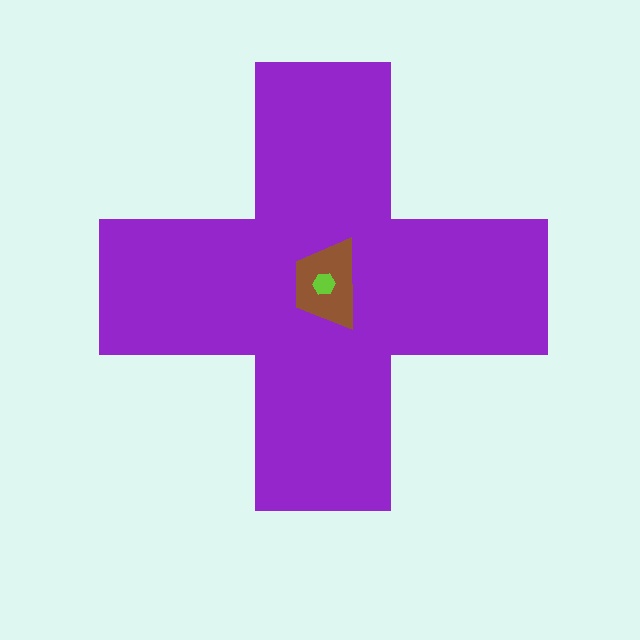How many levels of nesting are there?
3.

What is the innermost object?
The lime hexagon.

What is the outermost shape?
The purple cross.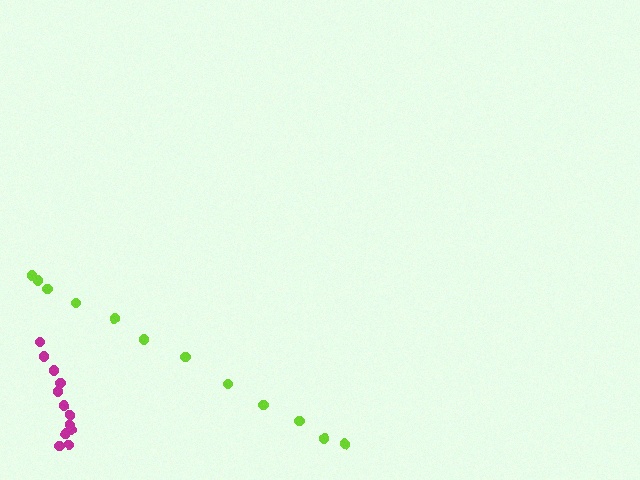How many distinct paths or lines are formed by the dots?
There are 2 distinct paths.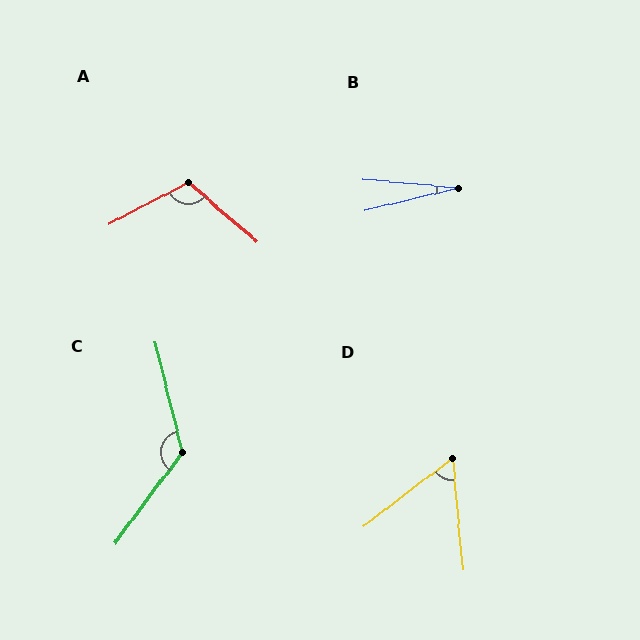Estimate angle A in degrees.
Approximately 111 degrees.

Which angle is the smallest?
B, at approximately 19 degrees.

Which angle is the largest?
C, at approximately 130 degrees.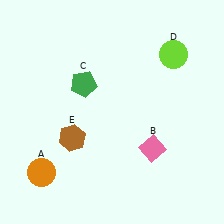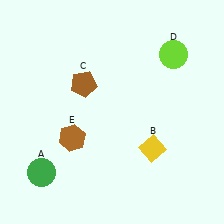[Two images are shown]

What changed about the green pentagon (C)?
In Image 1, C is green. In Image 2, it changed to brown.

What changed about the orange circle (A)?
In Image 1, A is orange. In Image 2, it changed to green.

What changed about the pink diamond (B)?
In Image 1, B is pink. In Image 2, it changed to yellow.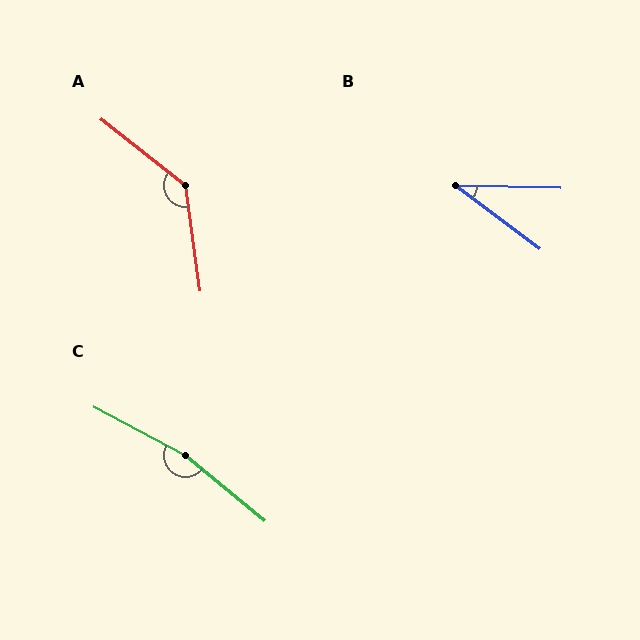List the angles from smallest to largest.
B (36°), A (136°), C (168°).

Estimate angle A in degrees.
Approximately 136 degrees.